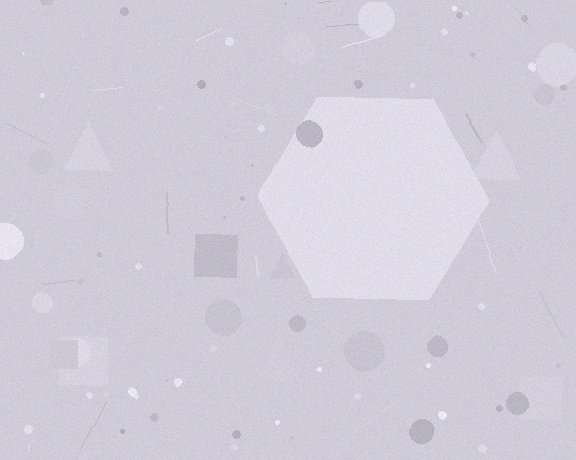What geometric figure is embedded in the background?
A hexagon is embedded in the background.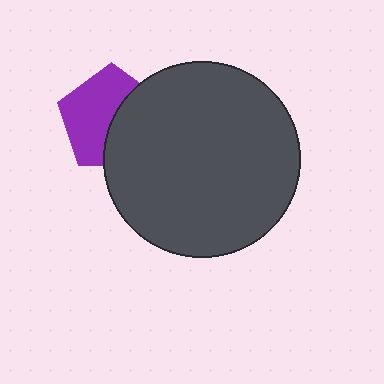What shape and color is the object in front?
The object in front is a dark gray circle.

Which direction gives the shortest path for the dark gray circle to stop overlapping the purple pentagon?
Moving right gives the shortest separation.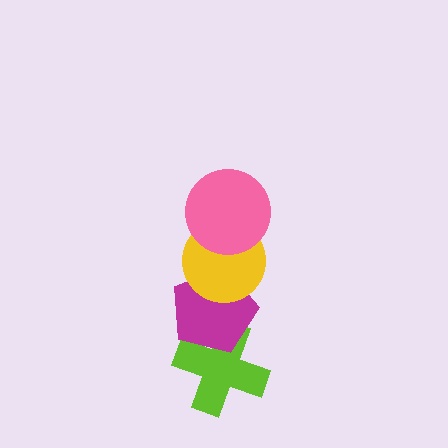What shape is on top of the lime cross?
The magenta pentagon is on top of the lime cross.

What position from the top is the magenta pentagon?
The magenta pentagon is 3rd from the top.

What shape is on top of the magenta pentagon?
The yellow circle is on top of the magenta pentagon.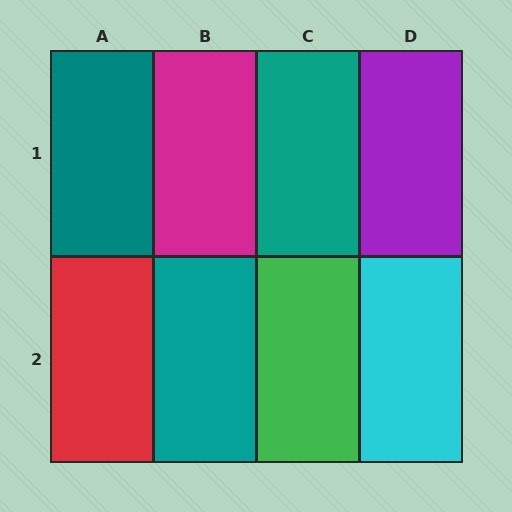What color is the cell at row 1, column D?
Purple.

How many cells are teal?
3 cells are teal.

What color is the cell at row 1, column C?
Teal.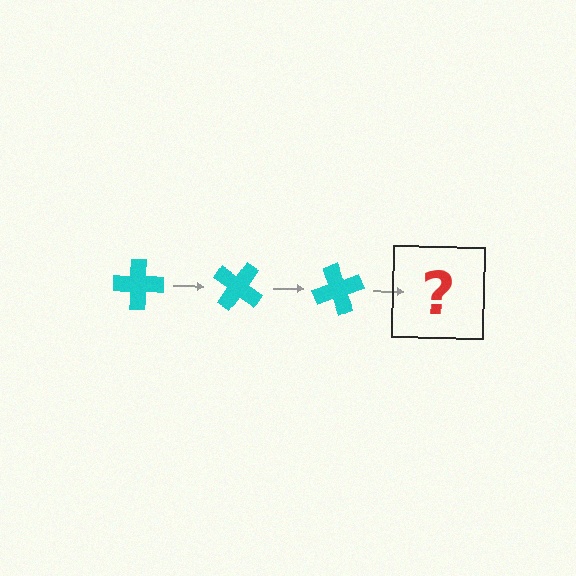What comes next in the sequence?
The next element should be a cyan cross rotated 105 degrees.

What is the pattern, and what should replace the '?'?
The pattern is that the cross rotates 35 degrees each step. The '?' should be a cyan cross rotated 105 degrees.